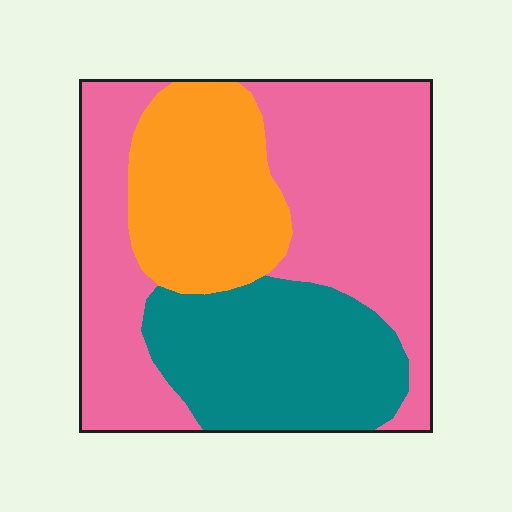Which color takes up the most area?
Pink, at roughly 50%.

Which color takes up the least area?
Orange, at roughly 25%.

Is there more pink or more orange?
Pink.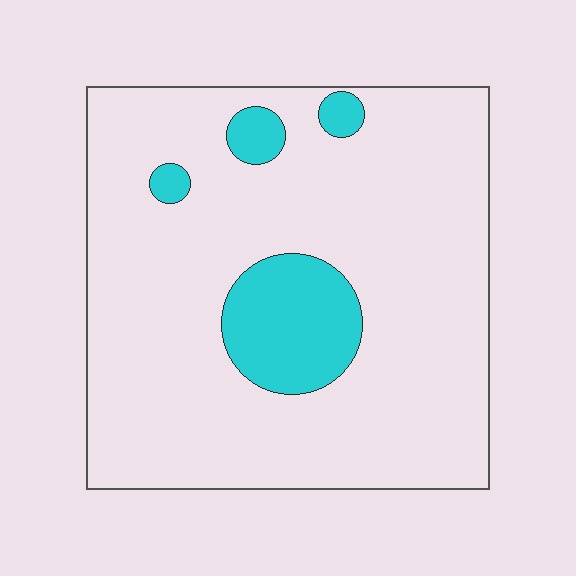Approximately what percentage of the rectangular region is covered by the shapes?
Approximately 15%.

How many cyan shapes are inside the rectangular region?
4.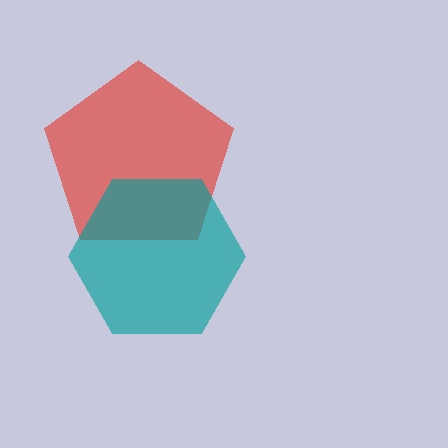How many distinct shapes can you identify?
There are 2 distinct shapes: a red pentagon, a teal hexagon.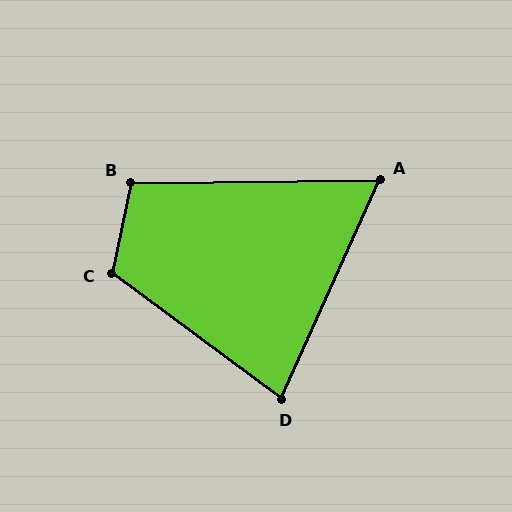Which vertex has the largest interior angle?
C, at approximately 115 degrees.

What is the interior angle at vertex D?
Approximately 78 degrees (acute).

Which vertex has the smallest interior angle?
A, at approximately 65 degrees.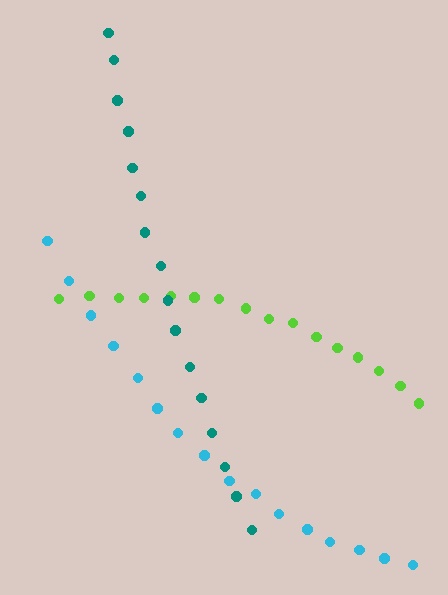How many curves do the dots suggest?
There are 3 distinct paths.